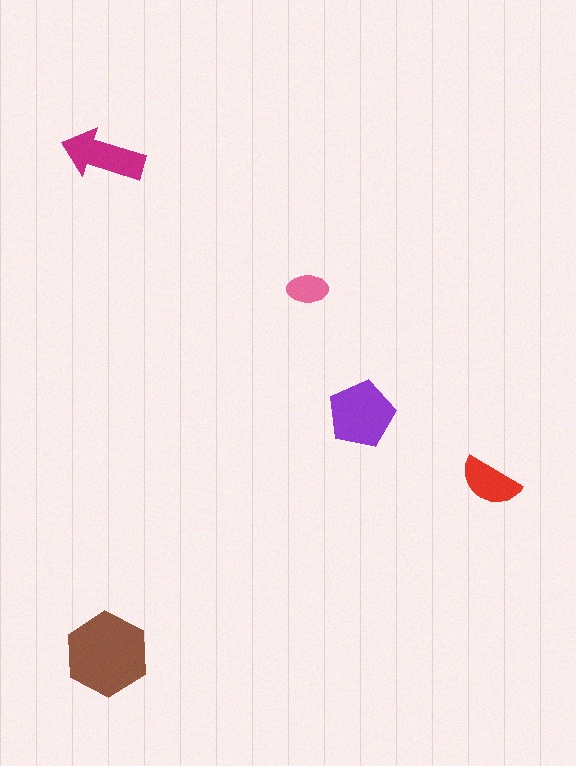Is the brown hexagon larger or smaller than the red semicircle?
Larger.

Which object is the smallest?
The pink ellipse.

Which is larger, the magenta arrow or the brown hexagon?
The brown hexagon.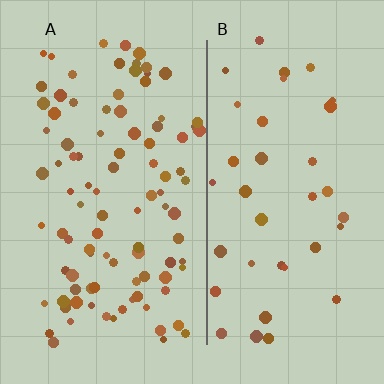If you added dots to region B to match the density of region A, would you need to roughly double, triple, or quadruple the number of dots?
Approximately triple.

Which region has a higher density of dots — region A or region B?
A (the left).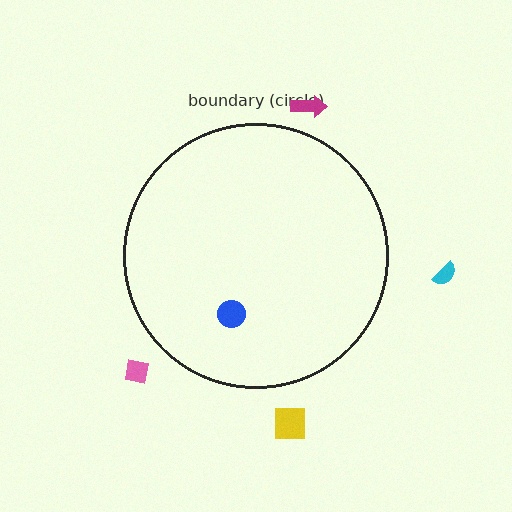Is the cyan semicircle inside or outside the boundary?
Outside.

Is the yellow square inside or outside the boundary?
Outside.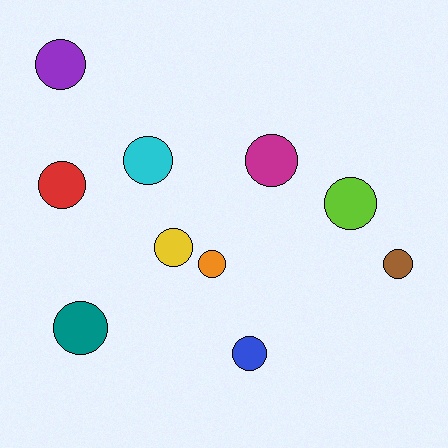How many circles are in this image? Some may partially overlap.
There are 10 circles.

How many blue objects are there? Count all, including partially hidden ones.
There is 1 blue object.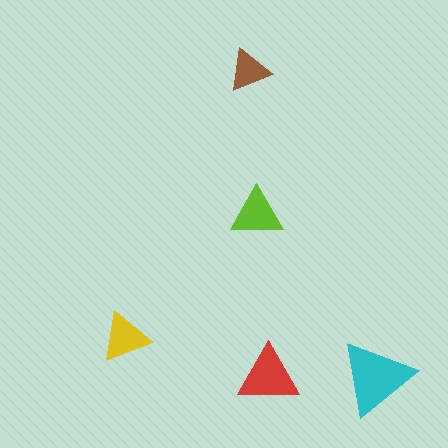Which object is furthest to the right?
The cyan triangle is rightmost.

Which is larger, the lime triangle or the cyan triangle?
The cyan one.